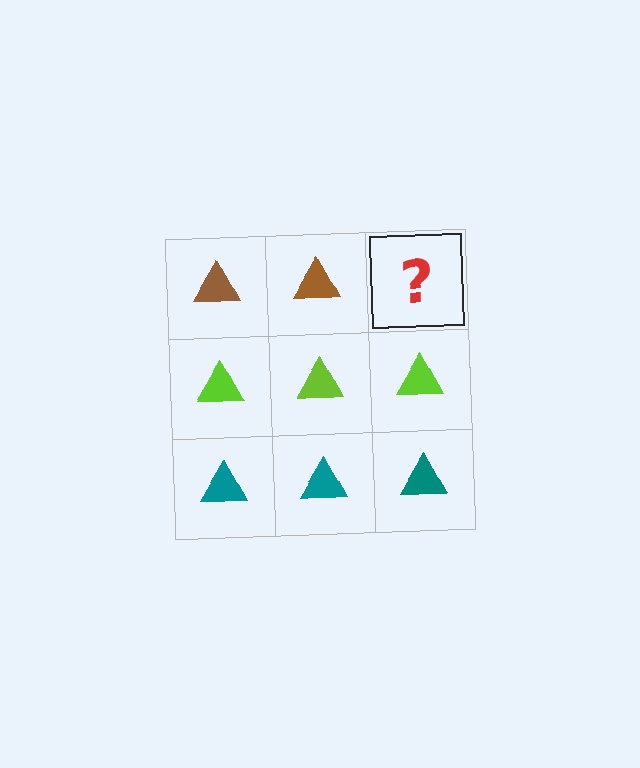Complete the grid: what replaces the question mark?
The question mark should be replaced with a brown triangle.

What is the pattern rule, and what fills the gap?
The rule is that each row has a consistent color. The gap should be filled with a brown triangle.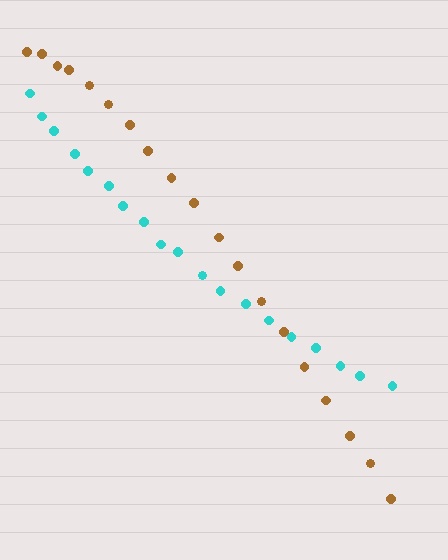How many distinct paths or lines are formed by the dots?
There are 2 distinct paths.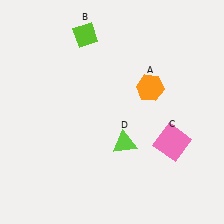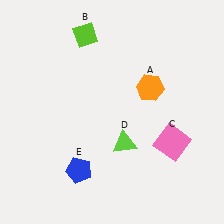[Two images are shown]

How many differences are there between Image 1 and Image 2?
There is 1 difference between the two images.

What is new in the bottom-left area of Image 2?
A blue pentagon (E) was added in the bottom-left area of Image 2.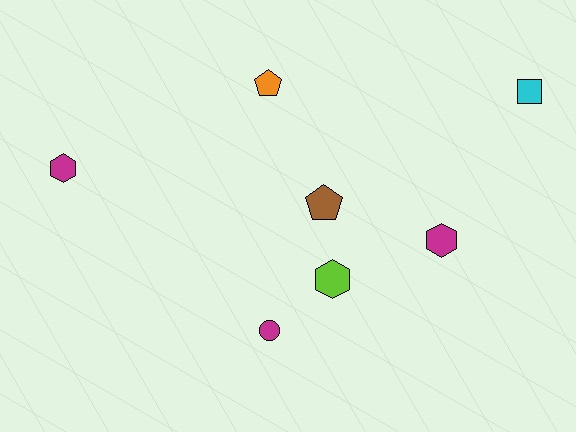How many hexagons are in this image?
There are 3 hexagons.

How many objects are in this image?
There are 7 objects.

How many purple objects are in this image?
There are no purple objects.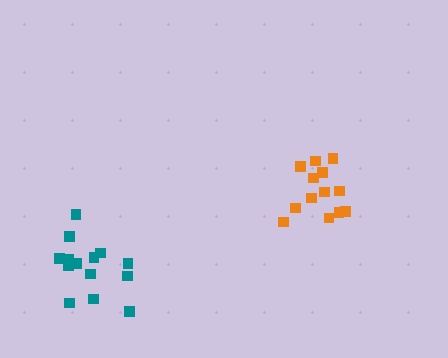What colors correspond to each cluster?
The clusters are colored: orange, teal.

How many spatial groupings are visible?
There are 2 spatial groupings.